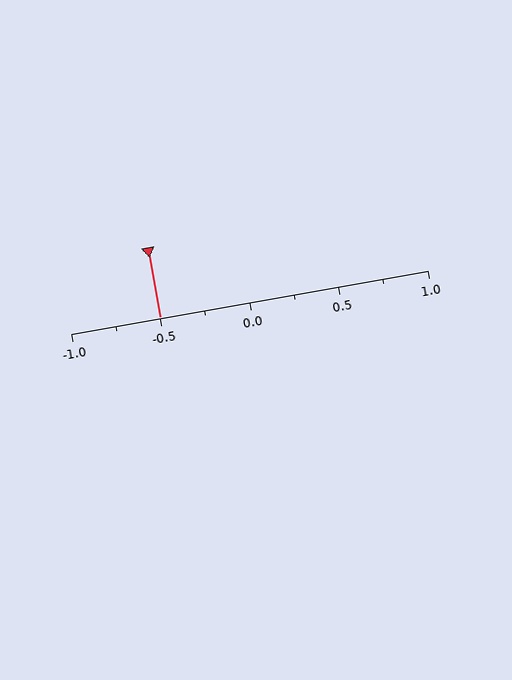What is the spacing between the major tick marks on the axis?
The major ticks are spaced 0.5 apart.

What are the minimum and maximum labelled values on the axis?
The axis runs from -1.0 to 1.0.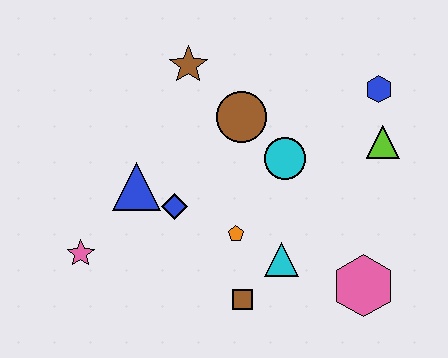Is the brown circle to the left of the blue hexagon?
Yes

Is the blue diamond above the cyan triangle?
Yes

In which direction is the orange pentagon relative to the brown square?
The orange pentagon is above the brown square.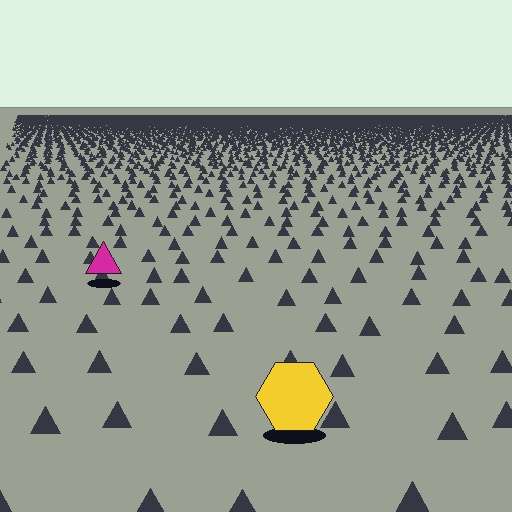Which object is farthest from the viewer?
The magenta triangle is farthest from the viewer. It appears smaller and the ground texture around it is denser.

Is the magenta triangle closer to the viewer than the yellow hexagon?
No. The yellow hexagon is closer — you can tell from the texture gradient: the ground texture is coarser near it.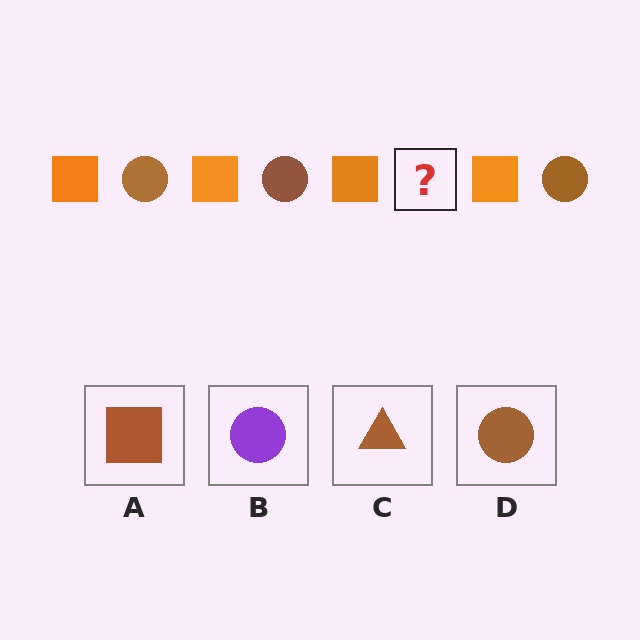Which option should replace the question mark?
Option D.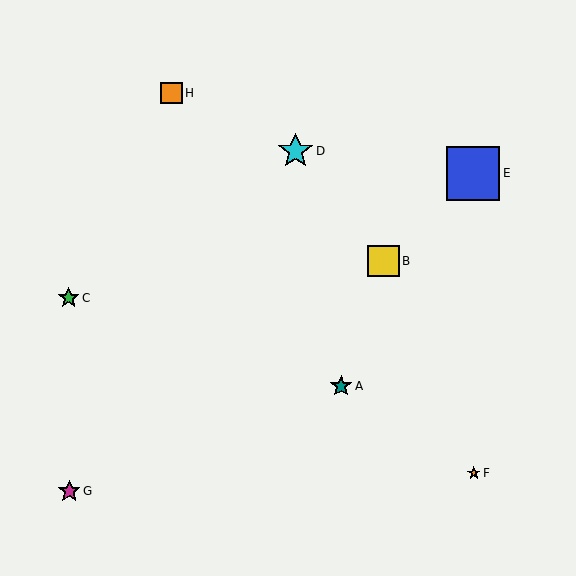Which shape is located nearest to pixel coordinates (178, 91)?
The orange square (labeled H) at (172, 93) is nearest to that location.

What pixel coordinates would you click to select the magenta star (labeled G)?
Click at (69, 491) to select the magenta star G.